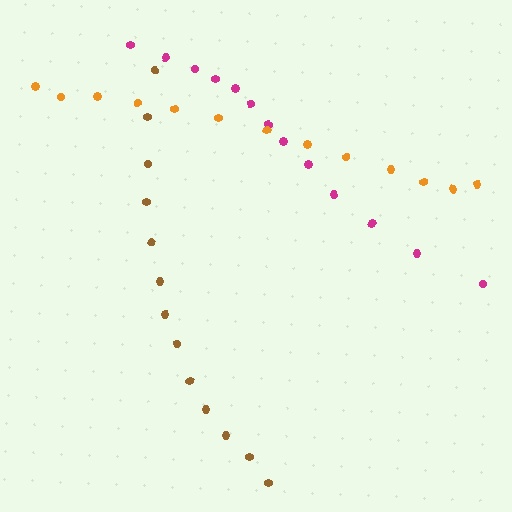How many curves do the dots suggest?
There are 3 distinct paths.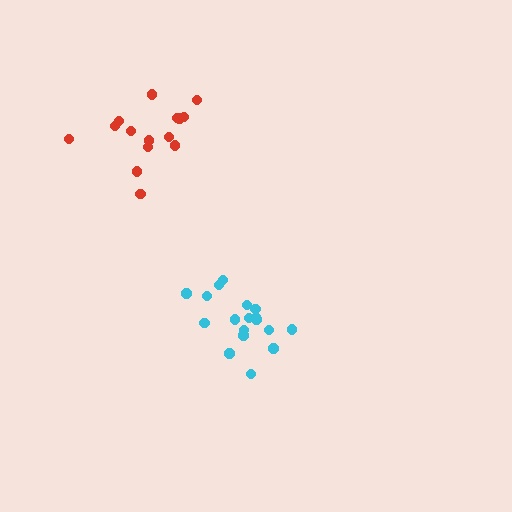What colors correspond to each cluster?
The clusters are colored: cyan, red.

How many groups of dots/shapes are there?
There are 2 groups.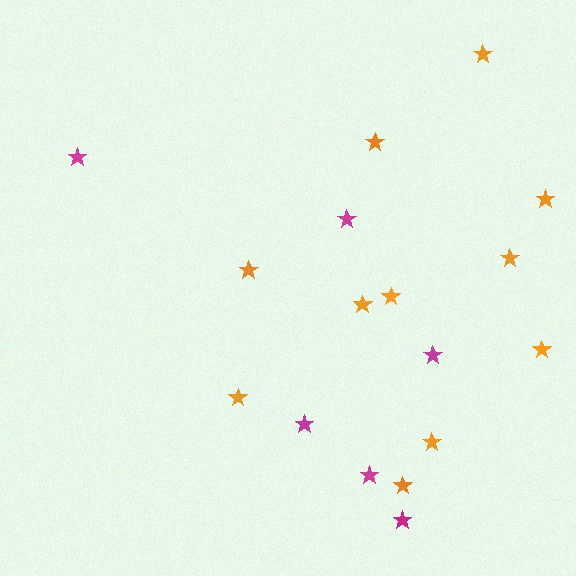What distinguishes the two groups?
There are 2 groups: one group of orange stars (11) and one group of magenta stars (6).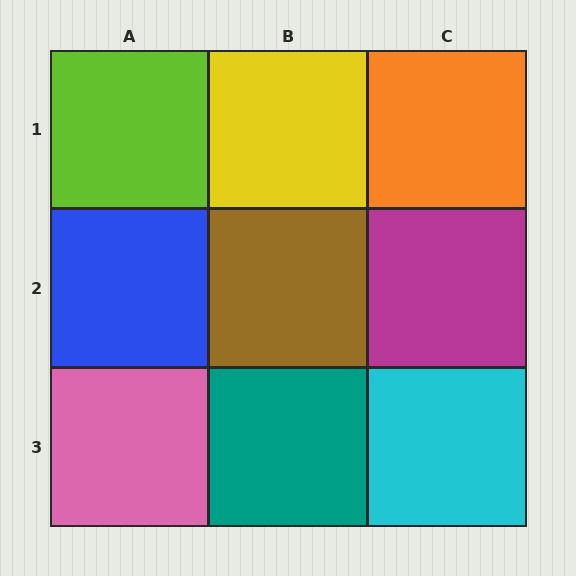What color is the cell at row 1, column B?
Yellow.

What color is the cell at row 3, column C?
Cyan.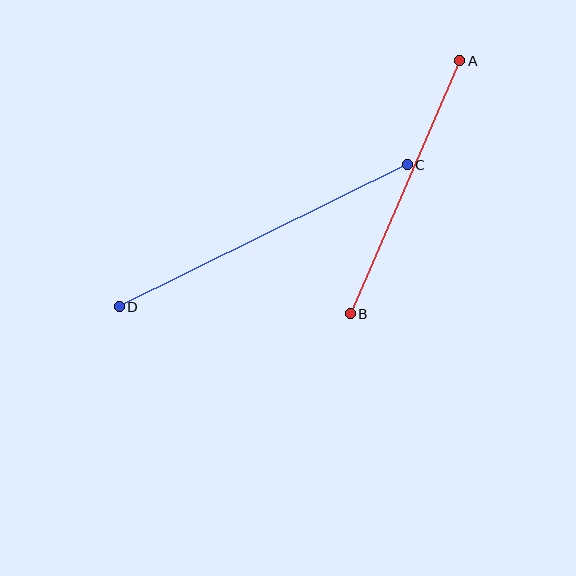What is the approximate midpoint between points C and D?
The midpoint is at approximately (263, 236) pixels.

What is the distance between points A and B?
The distance is approximately 275 pixels.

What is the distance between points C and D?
The distance is approximately 321 pixels.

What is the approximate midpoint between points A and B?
The midpoint is at approximately (405, 187) pixels.